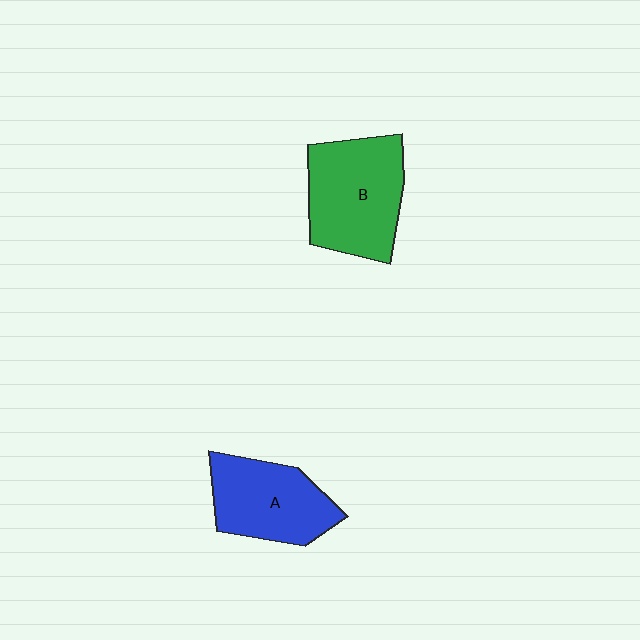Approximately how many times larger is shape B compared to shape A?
Approximately 1.2 times.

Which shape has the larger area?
Shape B (green).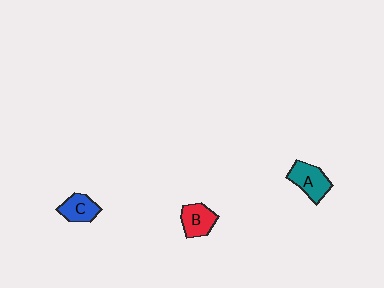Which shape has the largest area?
Shape A (teal).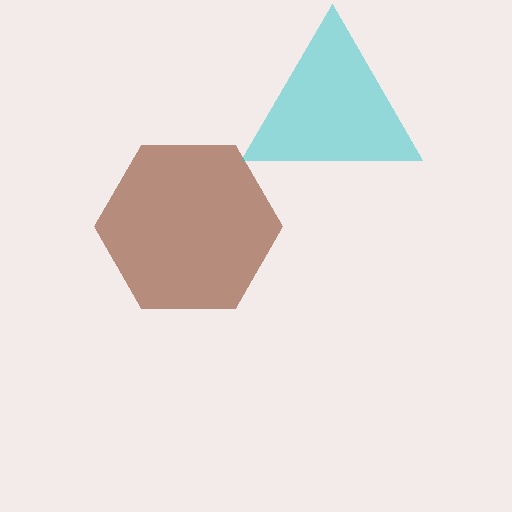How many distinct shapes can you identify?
There are 2 distinct shapes: a brown hexagon, a cyan triangle.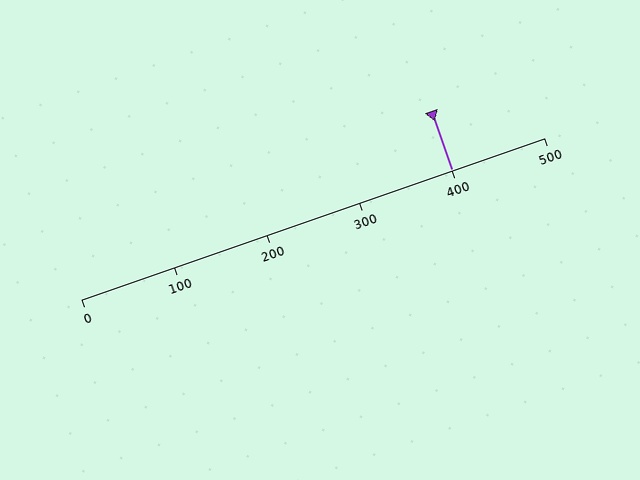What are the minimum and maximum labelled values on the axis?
The axis runs from 0 to 500.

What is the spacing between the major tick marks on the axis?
The major ticks are spaced 100 apart.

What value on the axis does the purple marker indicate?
The marker indicates approximately 400.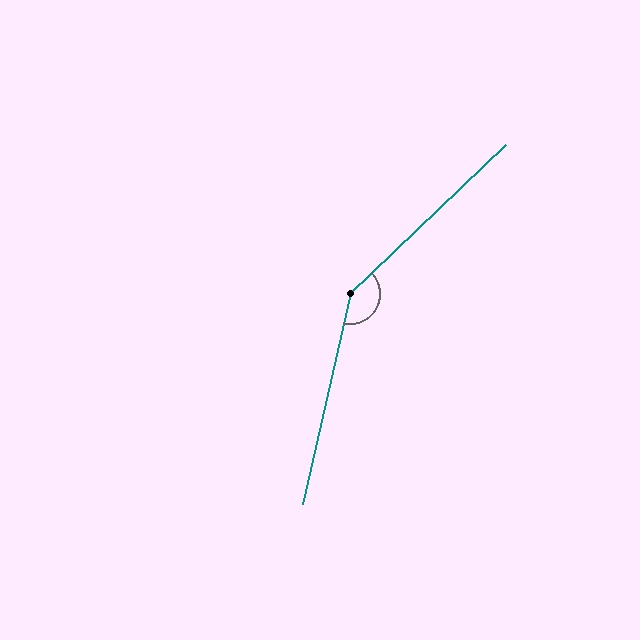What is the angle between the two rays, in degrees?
Approximately 147 degrees.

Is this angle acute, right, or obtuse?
It is obtuse.